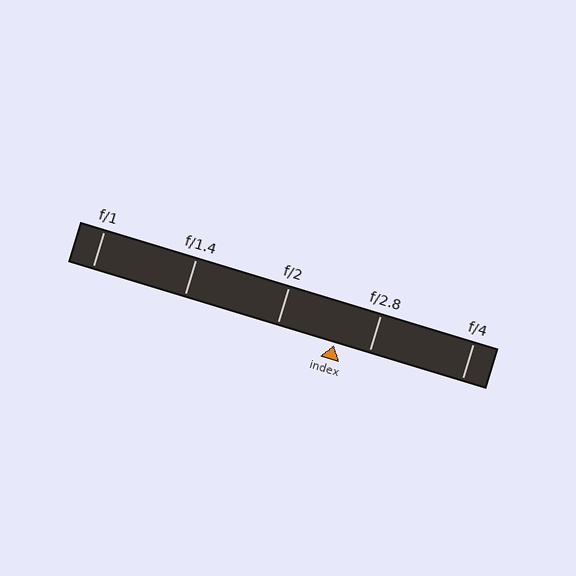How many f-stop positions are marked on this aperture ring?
There are 5 f-stop positions marked.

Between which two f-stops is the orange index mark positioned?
The index mark is between f/2 and f/2.8.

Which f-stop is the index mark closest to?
The index mark is closest to f/2.8.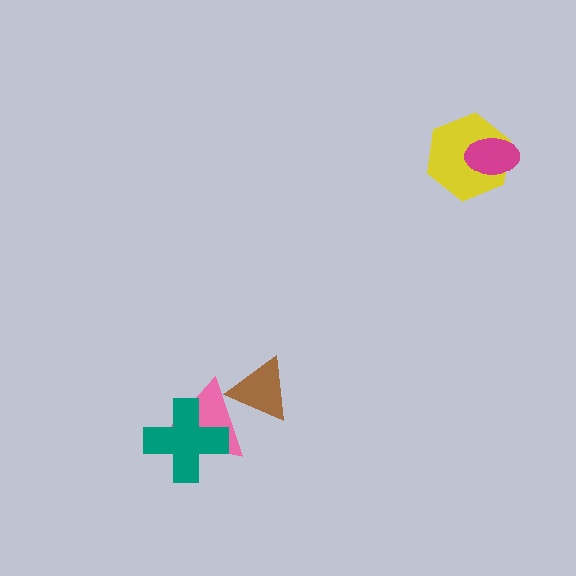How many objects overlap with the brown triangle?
1 object overlaps with the brown triangle.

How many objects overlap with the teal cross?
1 object overlaps with the teal cross.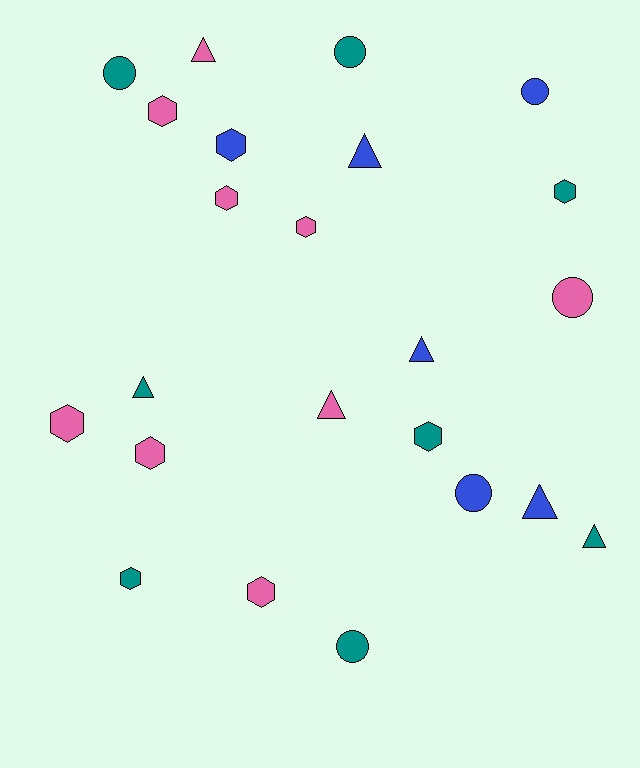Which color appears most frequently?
Pink, with 9 objects.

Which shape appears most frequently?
Hexagon, with 10 objects.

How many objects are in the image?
There are 23 objects.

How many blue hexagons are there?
There is 1 blue hexagon.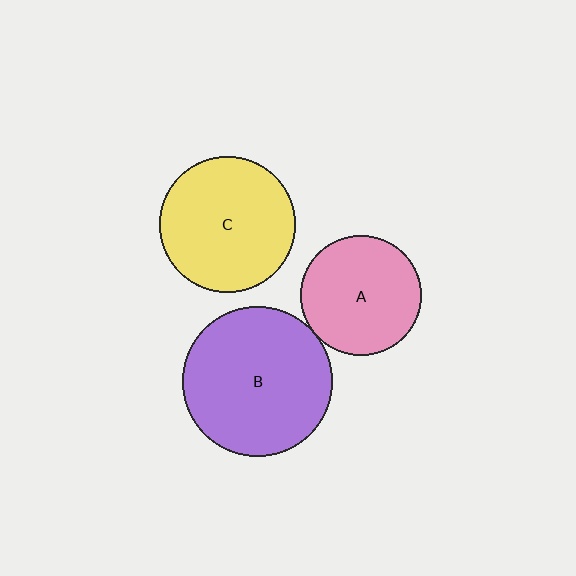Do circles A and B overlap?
Yes.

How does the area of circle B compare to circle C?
Approximately 1.2 times.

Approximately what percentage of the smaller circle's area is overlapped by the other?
Approximately 5%.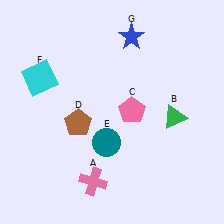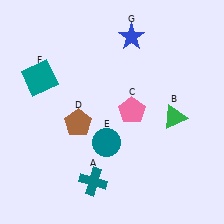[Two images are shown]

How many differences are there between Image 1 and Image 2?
There are 2 differences between the two images.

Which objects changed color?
A changed from pink to teal. F changed from cyan to teal.